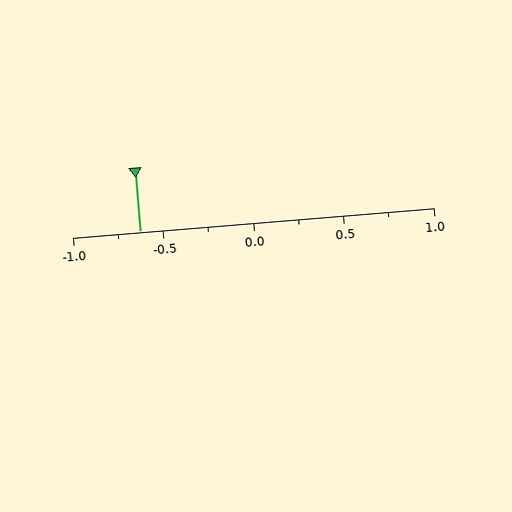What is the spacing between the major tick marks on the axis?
The major ticks are spaced 0.5 apart.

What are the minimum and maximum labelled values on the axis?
The axis runs from -1.0 to 1.0.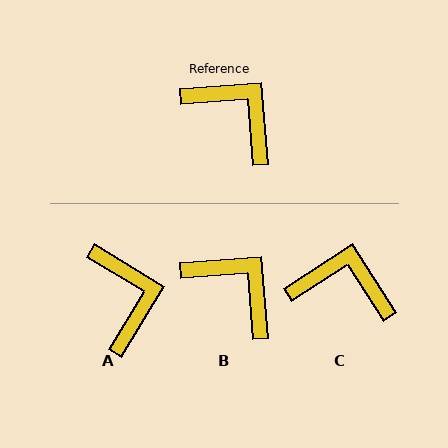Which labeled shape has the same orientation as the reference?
B.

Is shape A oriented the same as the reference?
No, it is off by about 36 degrees.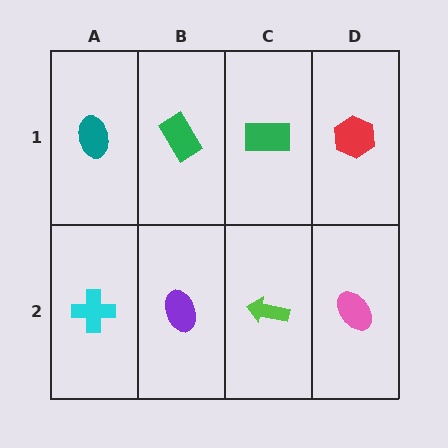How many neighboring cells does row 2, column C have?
3.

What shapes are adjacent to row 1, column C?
A lime arrow (row 2, column C), a green rectangle (row 1, column B), a red hexagon (row 1, column D).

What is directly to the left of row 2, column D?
A lime arrow.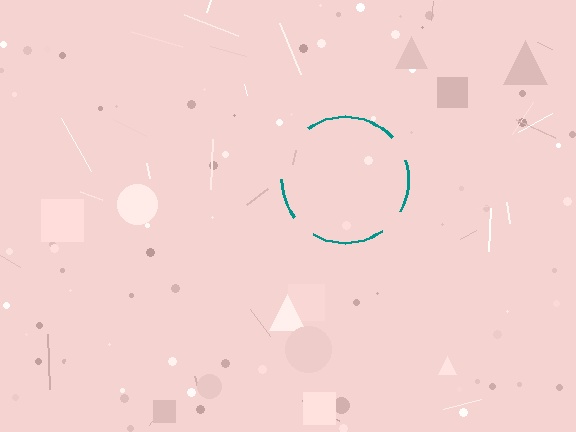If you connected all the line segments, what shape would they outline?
They would outline a circle.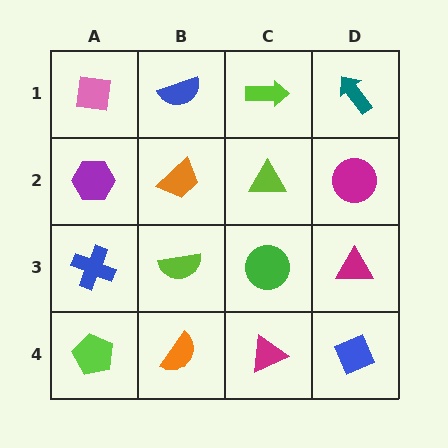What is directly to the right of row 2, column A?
An orange trapezoid.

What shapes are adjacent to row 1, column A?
A purple hexagon (row 2, column A), a blue semicircle (row 1, column B).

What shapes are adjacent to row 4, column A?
A blue cross (row 3, column A), an orange semicircle (row 4, column B).